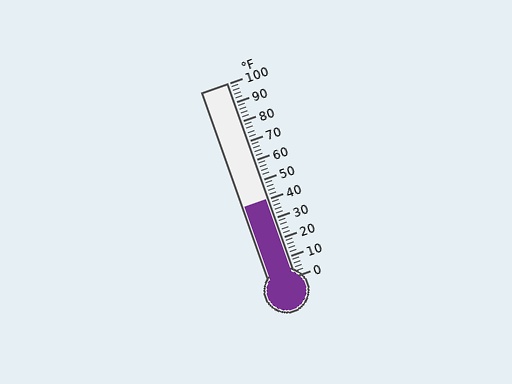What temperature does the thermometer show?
The thermometer shows approximately 40°F.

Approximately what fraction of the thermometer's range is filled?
The thermometer is filled to approximately 40% of its range.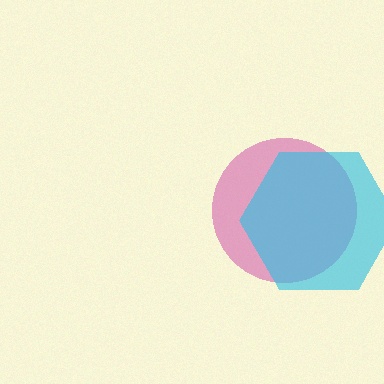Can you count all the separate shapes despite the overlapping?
Yes, there are 2 separate shapes.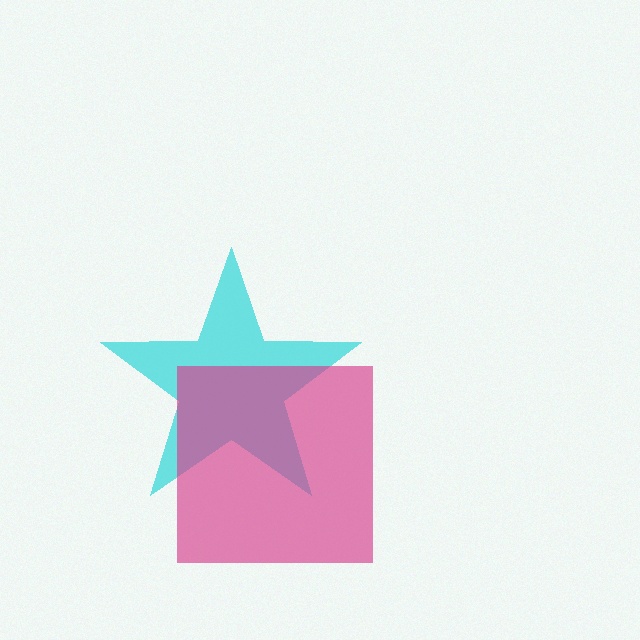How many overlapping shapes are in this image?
There are 2 overlapping shapes in the image.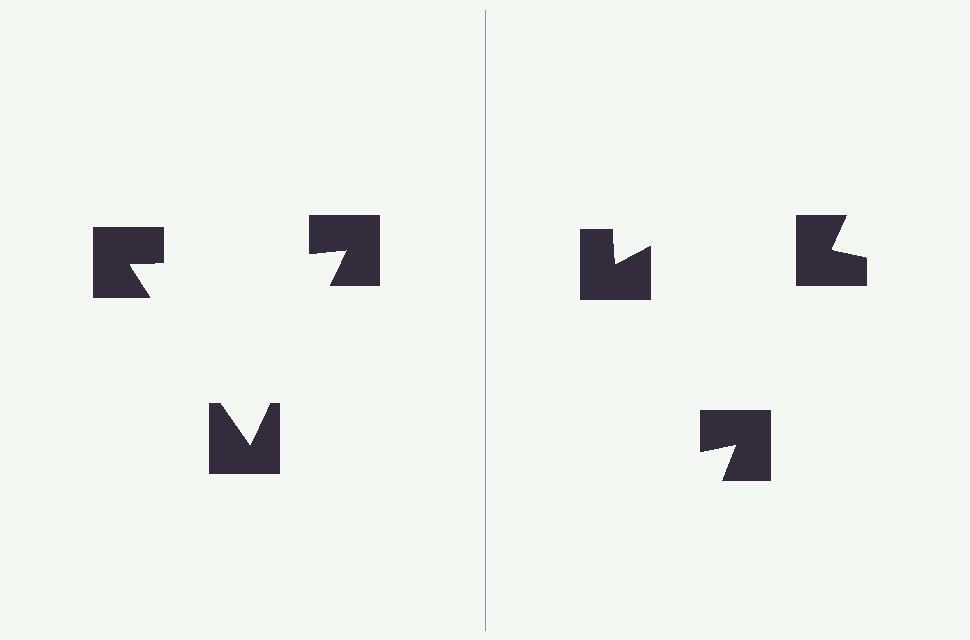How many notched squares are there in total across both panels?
6 — 3 on each side.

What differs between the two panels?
The notched squares are positioned identically on both sides; only the wedge orientations differ. On the left they align to a triangle; on the right they are misaligned.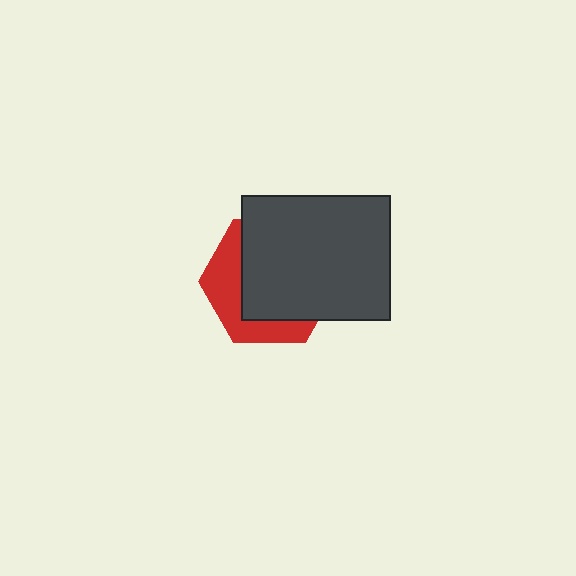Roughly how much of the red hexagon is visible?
A small part of it is visible (roughly 36%).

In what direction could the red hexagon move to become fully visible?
The red hexagon could move toward the lower-left. That would shift it out from behind the dark gray rectangle entirely.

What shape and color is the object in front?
The object in front is a dark gray rectangle.